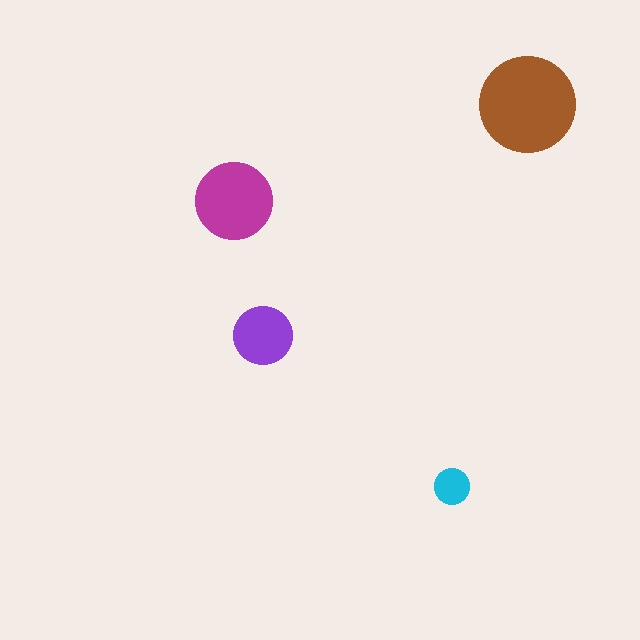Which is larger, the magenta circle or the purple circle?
The magenta one.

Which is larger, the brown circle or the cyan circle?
The brown one.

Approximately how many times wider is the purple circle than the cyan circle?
About 1.5 times wider.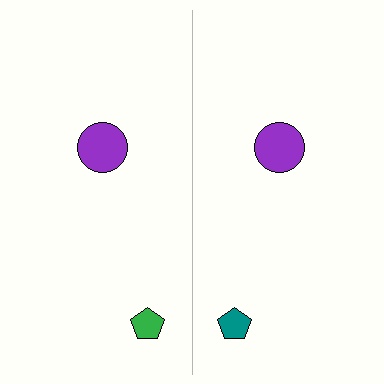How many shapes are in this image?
There are 4 shapes in this image.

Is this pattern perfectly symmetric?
No, the pattern is not perfectly symmetric. The teal pentagon on the right side breaks the symmetry — its mirror counterpart is green.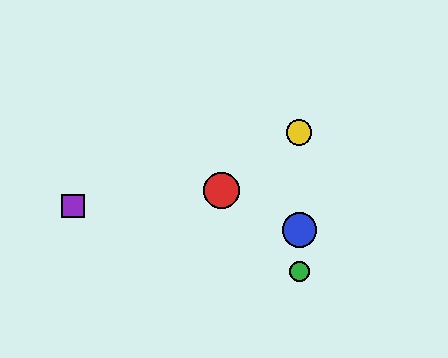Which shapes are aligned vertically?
The blue circle, the green circle, the yellow circle are aligned vertically.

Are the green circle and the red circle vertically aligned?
No, the green circle is at x≈299 and the red circle is at x≈221.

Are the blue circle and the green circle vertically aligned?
Yes, both are at x≈299.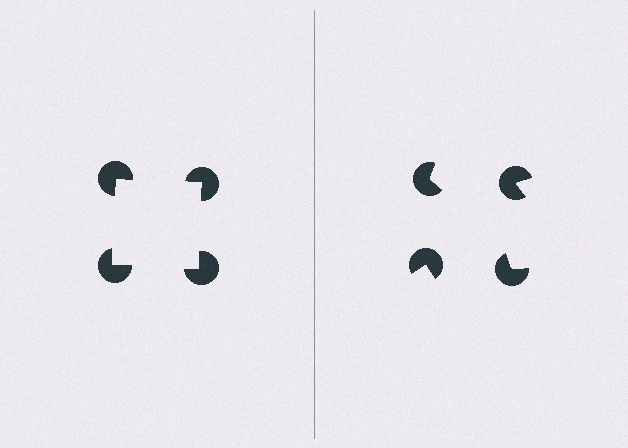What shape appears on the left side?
An illusory square.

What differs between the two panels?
The pac-man discs are positioned identically on both sides; only the wedge orientations differ. On the left they align to a square; on the right they are misaligned.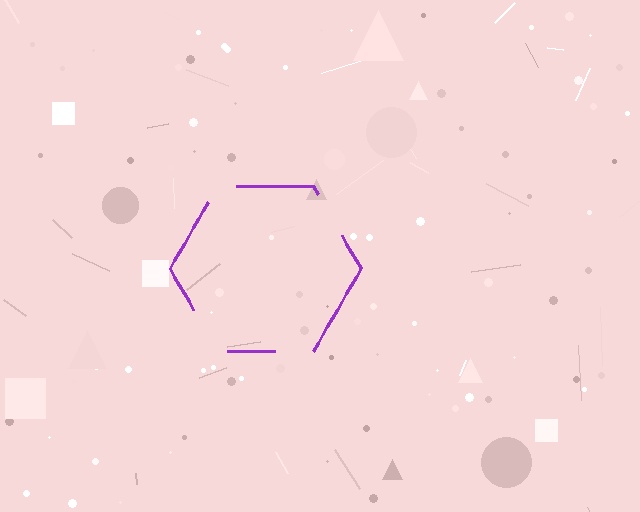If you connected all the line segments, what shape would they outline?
They would outline a hexagon.